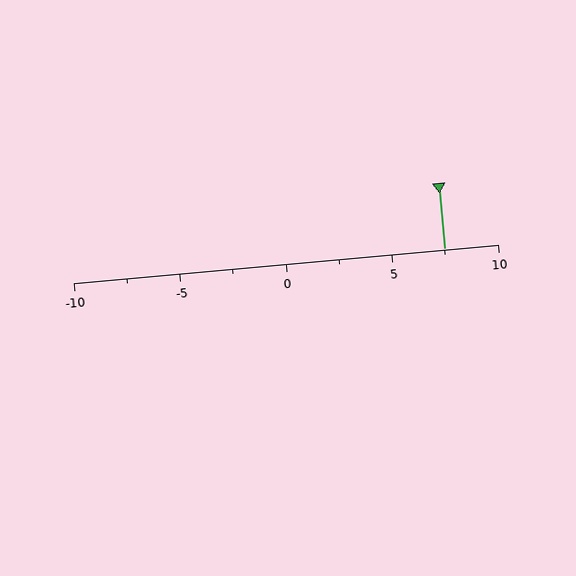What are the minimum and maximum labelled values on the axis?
The axis runs from -10 to 10.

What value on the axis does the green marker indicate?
The marker indicates approximately 7.5.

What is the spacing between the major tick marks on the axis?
The major ticks are spaced 5 apart.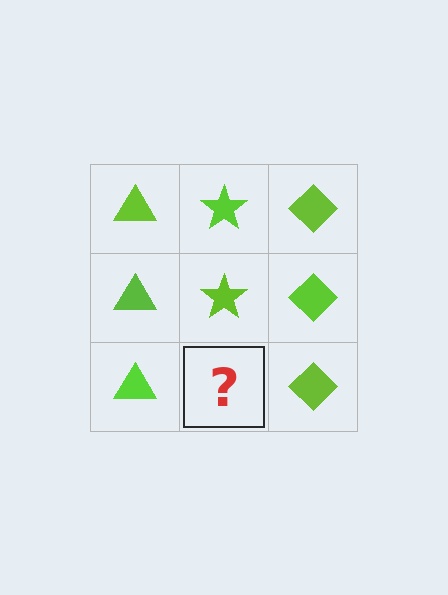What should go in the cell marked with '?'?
The missing cell should contain a lime star.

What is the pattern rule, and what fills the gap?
The rule is that each column has a consistent shape. The gap should be filled with a lime star.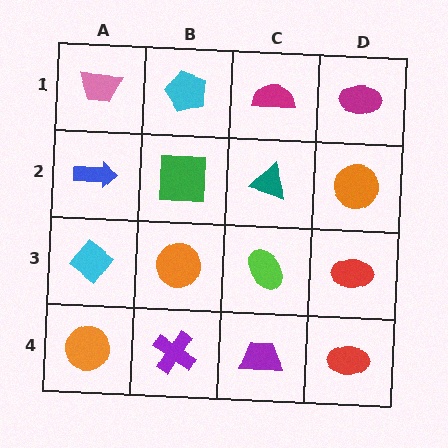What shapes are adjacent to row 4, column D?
A red ellipse (row 3, column D), a purple trapezoid (row 4, column C).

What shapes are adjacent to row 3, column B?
A green square (row 2, column B), a purple cross (row 4, column B), a cyan diamond (row 3, column A), a lime ellipse (row 3, column C).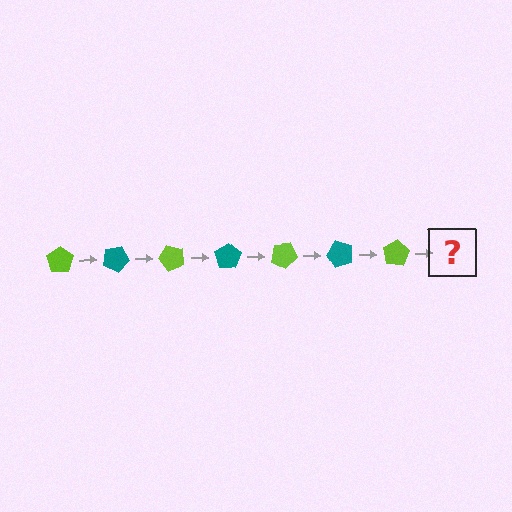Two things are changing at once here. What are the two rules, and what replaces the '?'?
The two rules are that it rotates 25 degrees each step and the color cycles through lime and teal. The '?' should be a teal pentagon, rotated 175 degrees from the start.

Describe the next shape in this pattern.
It should be a teal pentagon, rotated 175 degrees from the start.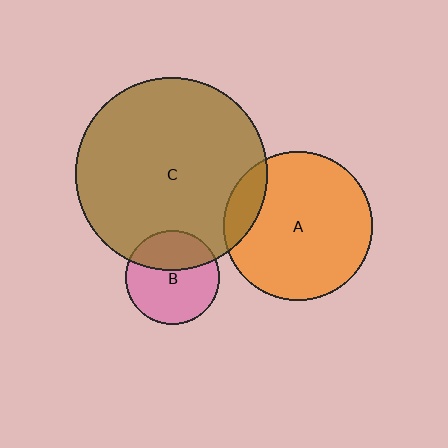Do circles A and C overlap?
Yes.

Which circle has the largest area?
Circle C (brown).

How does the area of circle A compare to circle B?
Approximately 2.5 times.